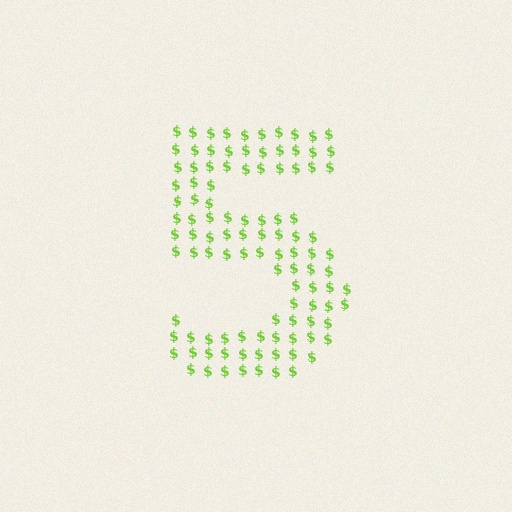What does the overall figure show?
The overall figure shows the digit 5.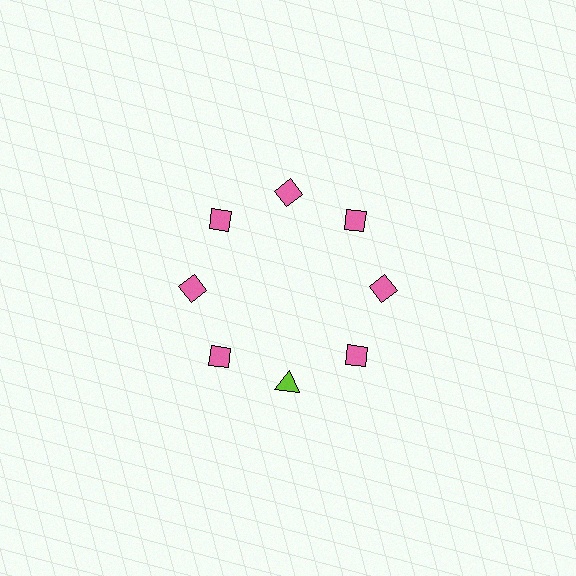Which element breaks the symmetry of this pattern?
The lime triangle at roughly the 6 o'clock position breaks the symmetry. All other shapes are pink diamonds.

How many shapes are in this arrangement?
There are 8 shapes arranged in a ring pattern.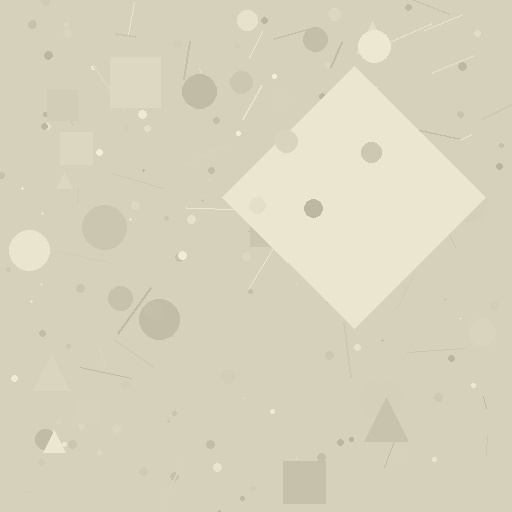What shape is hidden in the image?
A diamond is hidden in the image.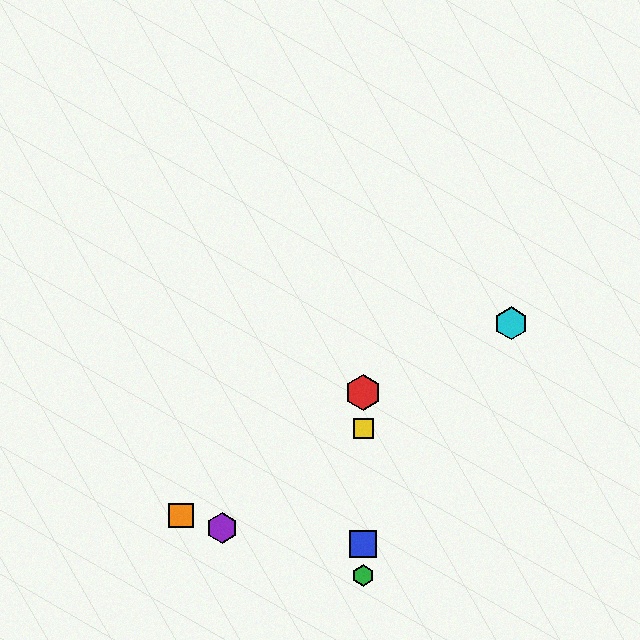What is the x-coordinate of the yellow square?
The yellow square is at x≈363.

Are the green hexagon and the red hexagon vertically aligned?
Yes, both are at x≈363.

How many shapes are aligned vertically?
4 shapes (the red hexagon, the blue square, the green hexagon, the yellow square) are aligned vertically.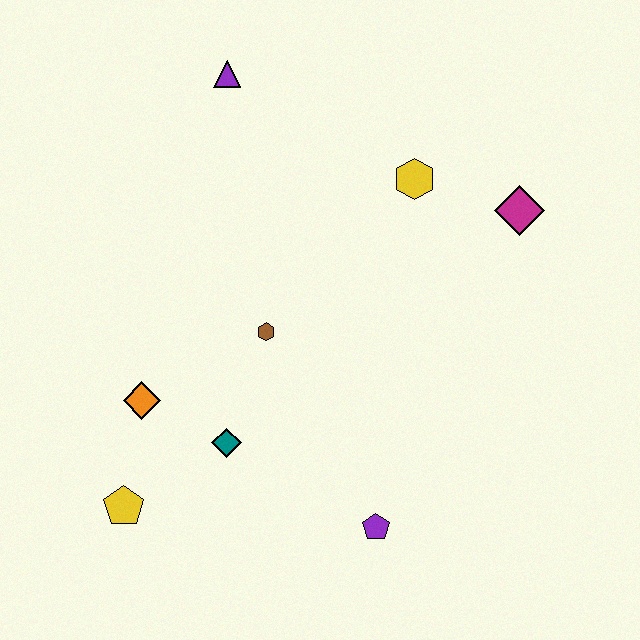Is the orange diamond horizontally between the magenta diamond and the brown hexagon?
No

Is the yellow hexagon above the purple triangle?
No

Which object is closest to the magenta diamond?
The yellow hexagon is closest to the magenta diamond.